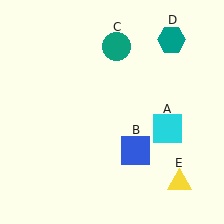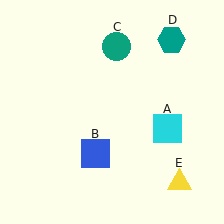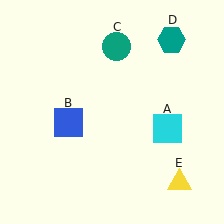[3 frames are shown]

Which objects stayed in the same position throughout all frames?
Cyan square (object A) and teal circle (object C) and teal hexagon (object D) and yellow triangle (object E) remained stationary.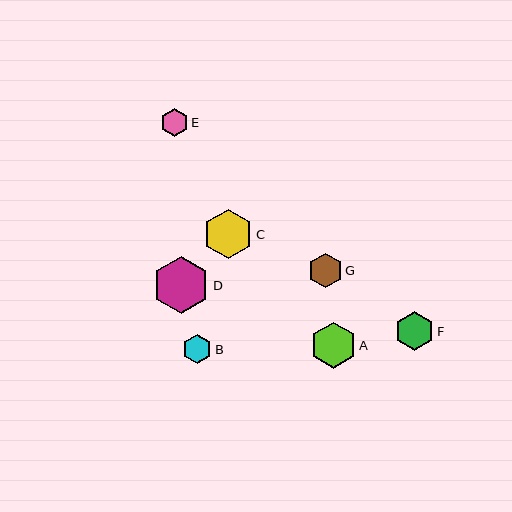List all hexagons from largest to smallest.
From largest to smallest: D, C, A, F, G, B, E.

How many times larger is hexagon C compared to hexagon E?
Hexagon C is approximately 1.8 times the size of hexagon E.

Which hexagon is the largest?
Hexagon D is the largest with a size of approximately 57 pixels.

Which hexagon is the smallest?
Hexagon E is the smallest with a size of approximately 28 pixels.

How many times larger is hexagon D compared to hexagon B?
Hexagon D is approximately 2.0 times the size of hexagon B.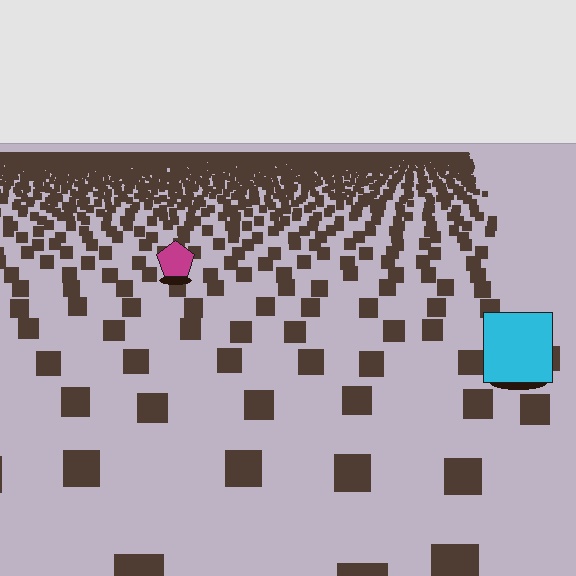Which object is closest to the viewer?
The cyan square is closest. The texture marks near it are larger and more spread out.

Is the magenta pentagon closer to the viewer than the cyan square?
No. The cyan square is closer — you can tell from the texture gradient: the ground texture is coarser near it.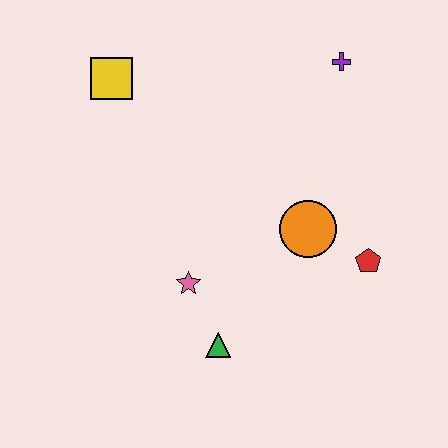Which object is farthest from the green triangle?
The purple cross is farthest from the green triangle.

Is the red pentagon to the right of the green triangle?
Yes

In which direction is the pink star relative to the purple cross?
The pink star is below the purple cross.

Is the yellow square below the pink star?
No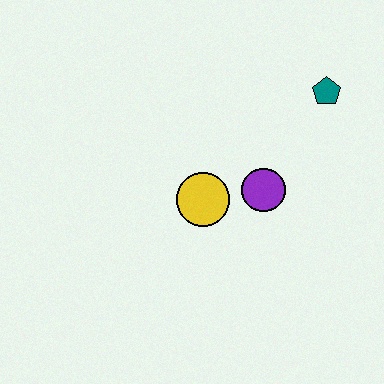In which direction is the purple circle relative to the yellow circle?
The purple circle is to the right of the yellow circle.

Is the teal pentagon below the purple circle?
No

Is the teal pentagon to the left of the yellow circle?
No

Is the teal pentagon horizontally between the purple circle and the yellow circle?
No